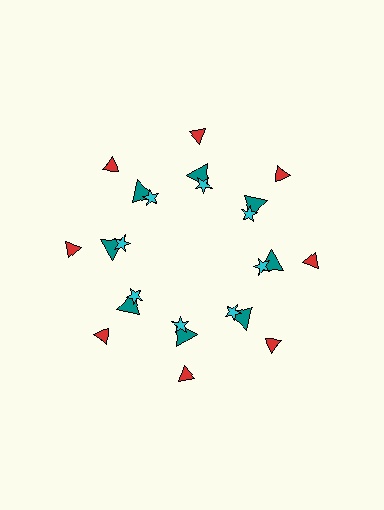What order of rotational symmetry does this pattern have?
This pattern has 8-fold rotational symmetry.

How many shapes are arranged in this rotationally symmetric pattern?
There are 24 shapes, arranged in 8 groups of 3.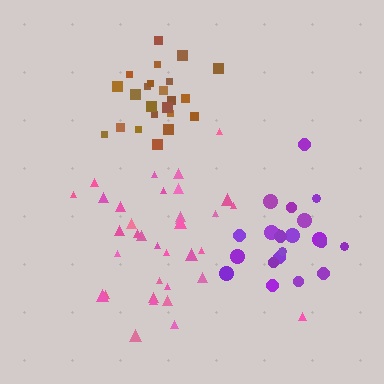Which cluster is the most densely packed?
Brown.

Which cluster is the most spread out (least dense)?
Pink.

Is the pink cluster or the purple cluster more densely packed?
Purple.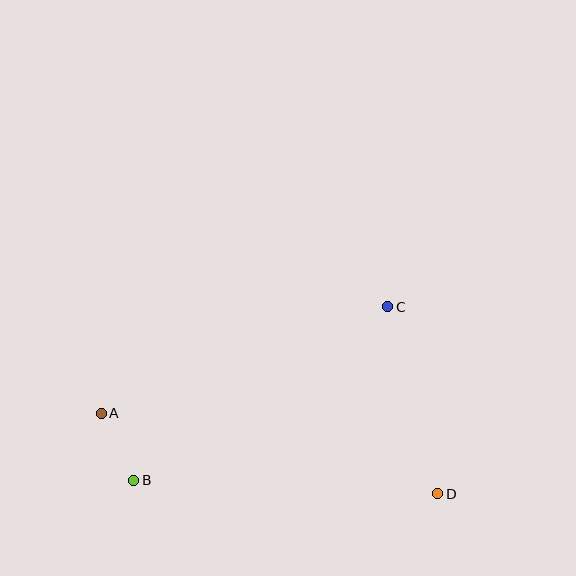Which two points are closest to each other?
Points A and B are closest to each other.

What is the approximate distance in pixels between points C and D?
The distance between C and D is approximately 194 pixels.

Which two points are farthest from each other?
Points A and D are farthest from each other.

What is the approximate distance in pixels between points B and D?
The distance between B and D is approximately 305 pixels.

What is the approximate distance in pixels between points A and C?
The distance between A and C is approximately 306 pixels.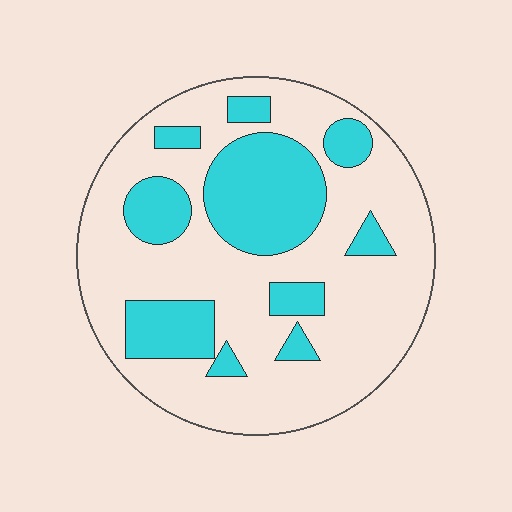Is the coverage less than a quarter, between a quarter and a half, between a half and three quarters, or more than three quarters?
Between a quarter and a half.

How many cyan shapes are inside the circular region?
10.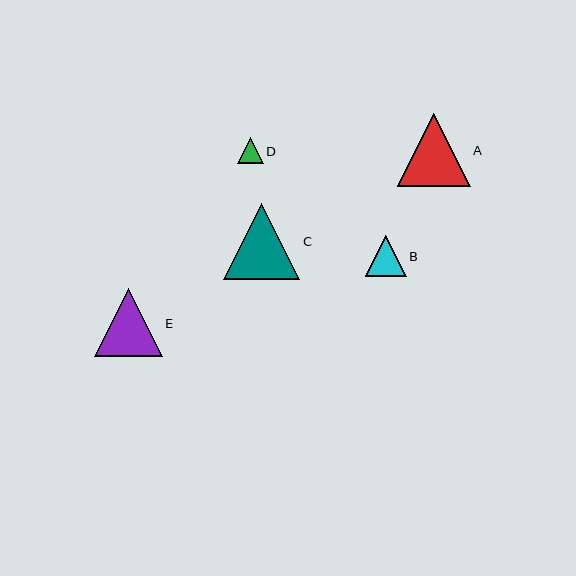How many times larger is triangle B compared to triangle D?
Triangle B is approximately 1.6 times the size of triangle D.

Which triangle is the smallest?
Triangle D is the smallest with a size of approximately 26 pixels.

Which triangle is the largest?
Triangle C is the largest with a size of approximately 76 pixels.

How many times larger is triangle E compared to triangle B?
Triangle E is approximately 1.7 times the size of triangle B.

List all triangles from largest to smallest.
From largest to smallest: C, A, E, B, D.